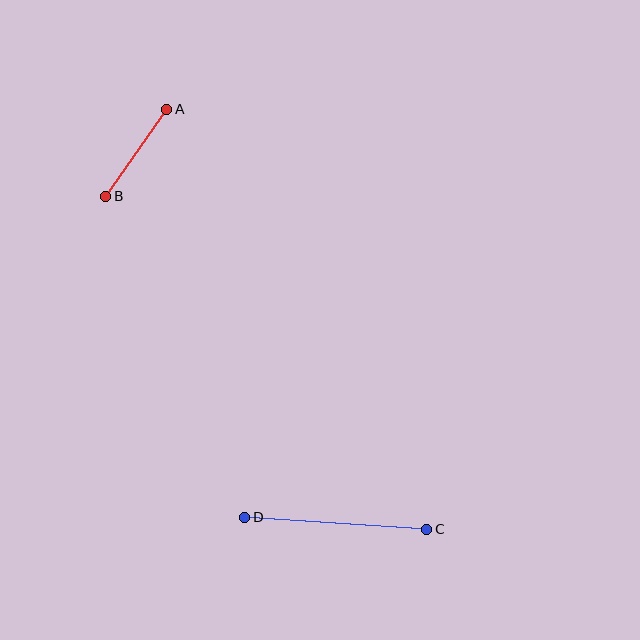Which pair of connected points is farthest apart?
Points C and D are farthest apart.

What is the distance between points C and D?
The distance is approximately 183 pixels.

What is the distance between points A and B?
The distance is approximately 106 pixels.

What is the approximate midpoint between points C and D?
The midpoint is at approximately (336, 523) pixels.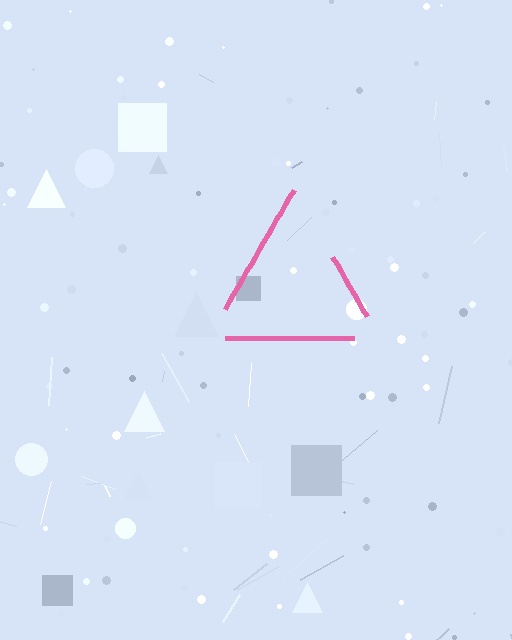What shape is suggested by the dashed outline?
The dashed outline suggests a triangle.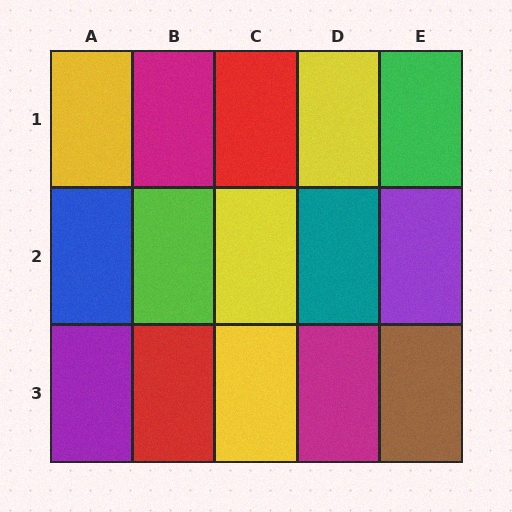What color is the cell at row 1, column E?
Green.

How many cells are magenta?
2 cells are magenta.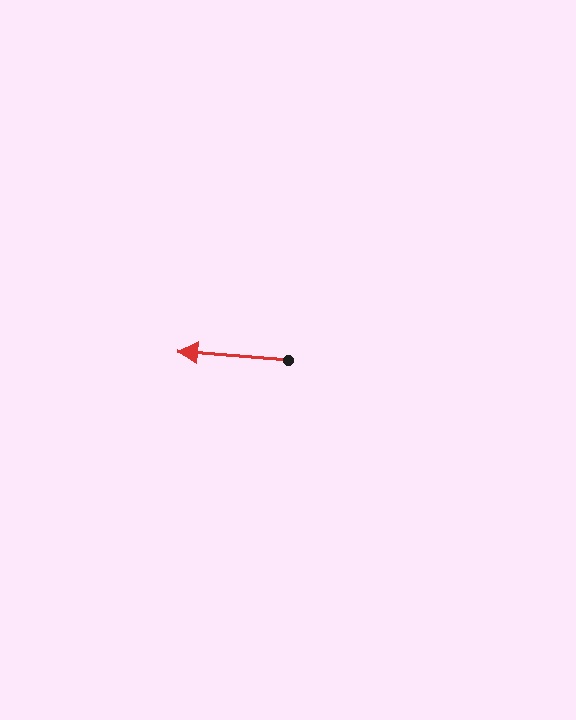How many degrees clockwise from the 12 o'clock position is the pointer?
Approximately 275 degrees.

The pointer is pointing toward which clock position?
Roughly 9 o'clock.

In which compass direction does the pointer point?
West.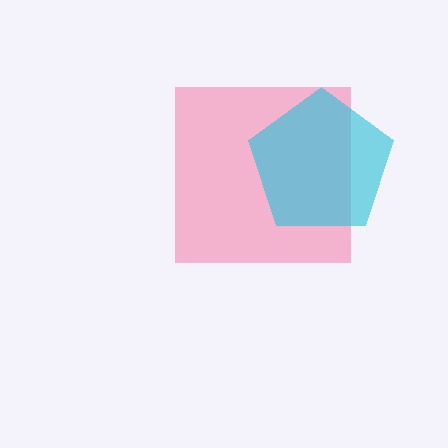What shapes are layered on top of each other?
The layered shapes are: a pink square, a cyan pentagon.